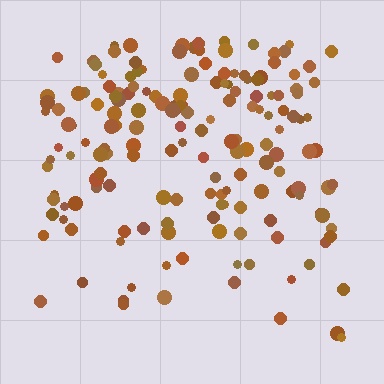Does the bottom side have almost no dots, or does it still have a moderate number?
Still a moderate number, just noticeably fewer than the top.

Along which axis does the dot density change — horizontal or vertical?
Vertical.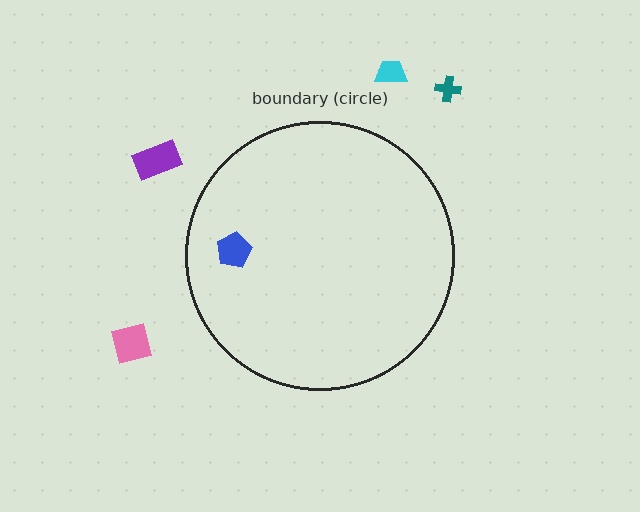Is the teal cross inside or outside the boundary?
Outside.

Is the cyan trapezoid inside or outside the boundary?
Outside.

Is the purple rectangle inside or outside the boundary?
Outside.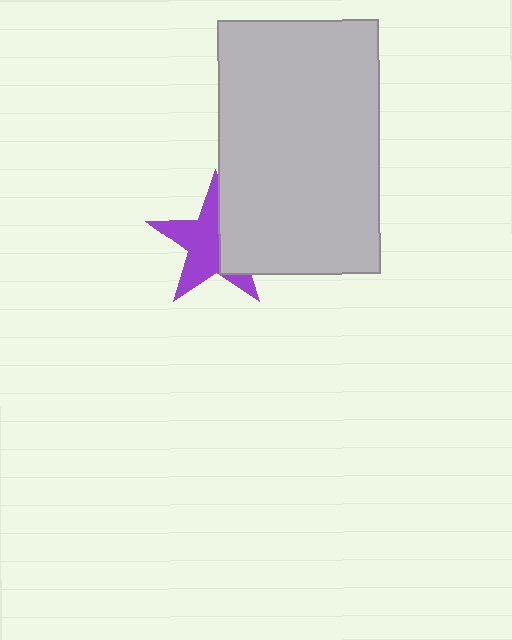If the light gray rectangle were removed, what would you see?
You would see the complete purple star.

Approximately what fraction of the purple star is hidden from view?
Roughly 38% of the purple star is hidden behind the light gray rectangle.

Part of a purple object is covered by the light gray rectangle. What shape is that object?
It is a star.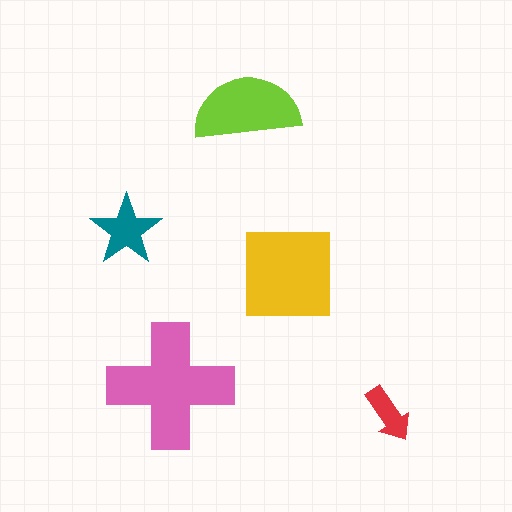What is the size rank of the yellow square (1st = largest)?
2nd.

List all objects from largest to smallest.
The pink cross, the yellow square, the lime semicircle, the teal star, the red arrow.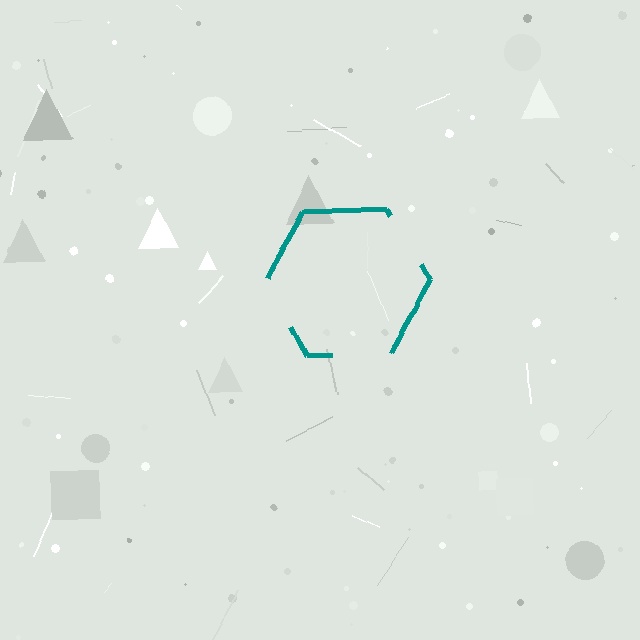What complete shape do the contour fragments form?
The contour fragments form a hexagon.